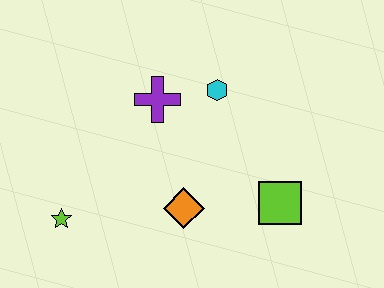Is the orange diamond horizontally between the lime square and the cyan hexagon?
No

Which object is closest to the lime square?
The orange diamond is closest to the lime square.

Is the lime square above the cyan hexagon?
No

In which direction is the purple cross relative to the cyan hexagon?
The purple cross is to the left of the cyan hexagon.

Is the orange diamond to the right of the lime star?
Yes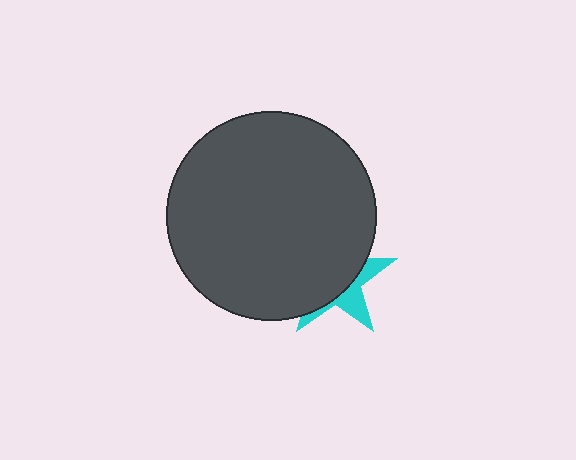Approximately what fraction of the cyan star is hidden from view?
Roughly 67% of the cyan star is hidden behind the dark gray circle.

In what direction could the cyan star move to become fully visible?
The cyan star could move toward the lower-right. That would shift it out from behind the dark gray circle entirely.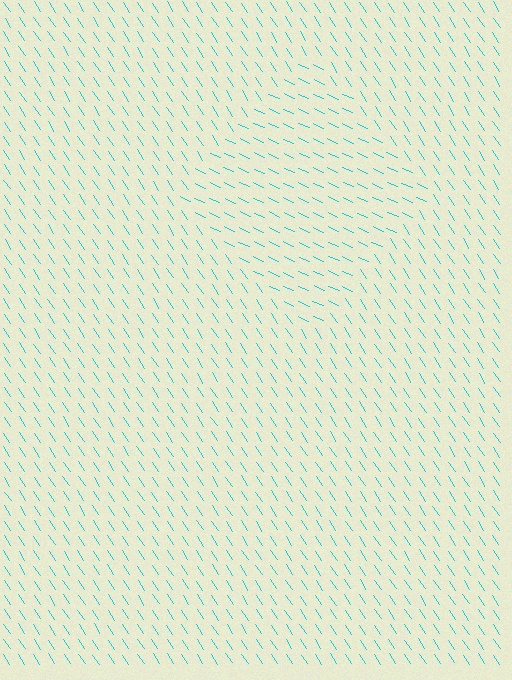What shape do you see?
I see a diamond.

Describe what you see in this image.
The image is filled with small cyan line segments. A diamond region in the image has lines oriented differently from the surrounding lines, creating a visible texture boundary.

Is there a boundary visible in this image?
Yes, there is a texture boundary formed by a change in line orientation.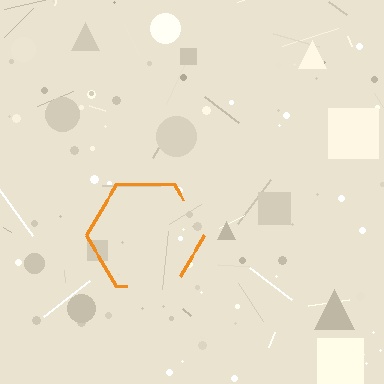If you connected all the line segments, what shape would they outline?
They would outline a hexagon.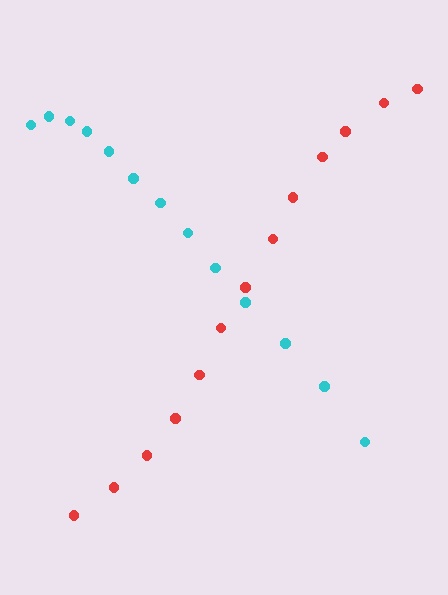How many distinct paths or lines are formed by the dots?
There are 2 distinct paths.